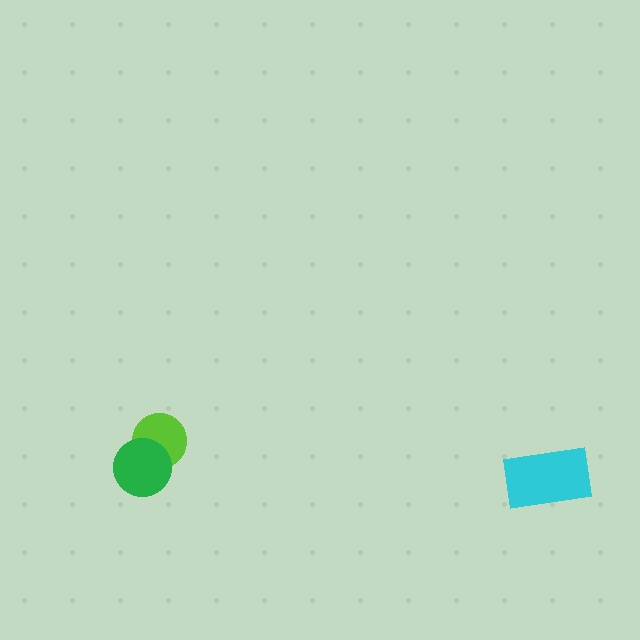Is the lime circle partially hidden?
Yes, it is partially covered by another shape.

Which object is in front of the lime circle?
The green circle is in front of the lime circle.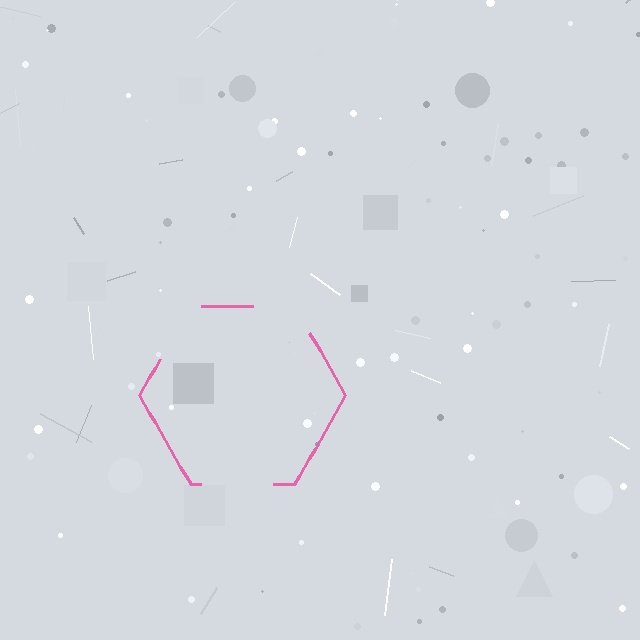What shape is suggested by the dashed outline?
The dashed outline suggests a hexagon.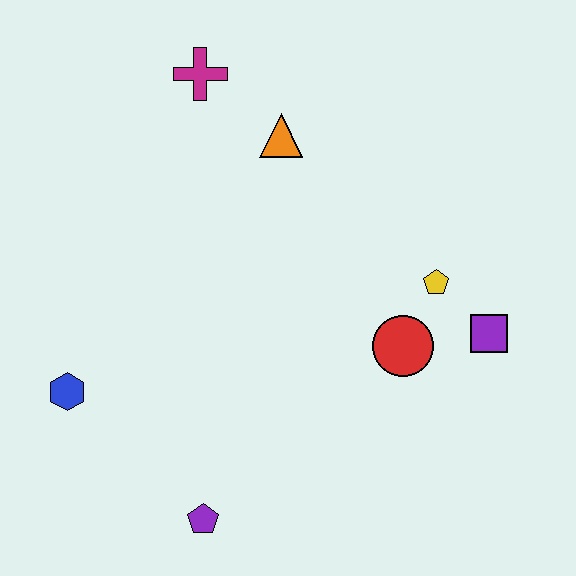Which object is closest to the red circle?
The yellow pentagon is closest to the red circle.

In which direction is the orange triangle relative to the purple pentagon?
The orange triangle is above the purple pentagon.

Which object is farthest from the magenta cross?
The purple pentagon is farthest from the magenta cross.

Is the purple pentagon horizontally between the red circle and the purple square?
No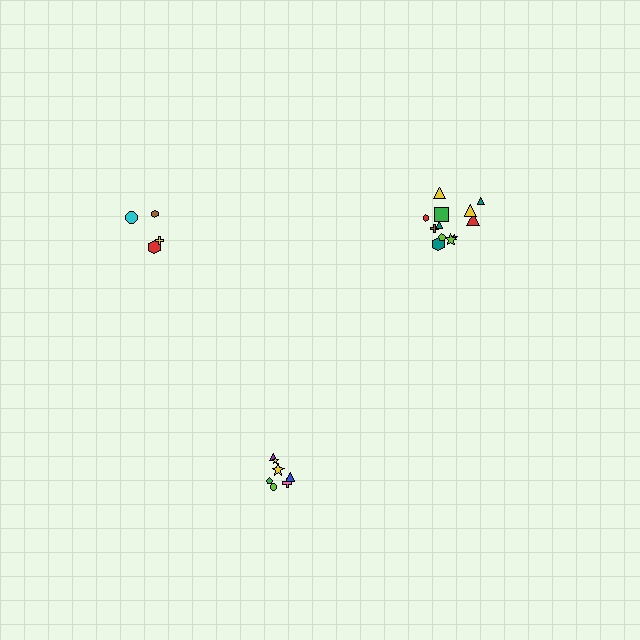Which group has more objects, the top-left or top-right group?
The top-right group.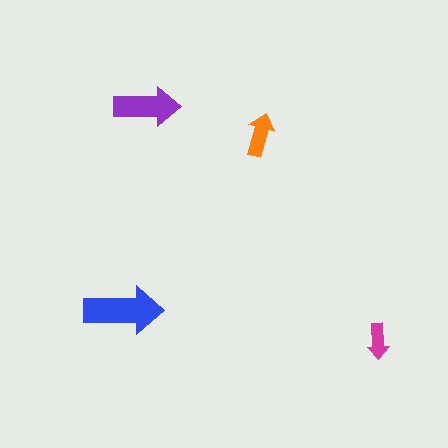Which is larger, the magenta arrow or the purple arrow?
The purple one.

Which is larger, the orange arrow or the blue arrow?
The blue one.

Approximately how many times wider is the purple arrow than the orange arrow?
About 1.5 times wider.